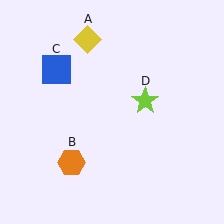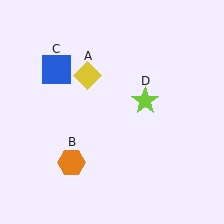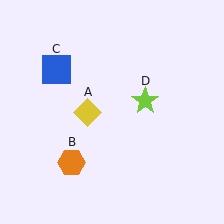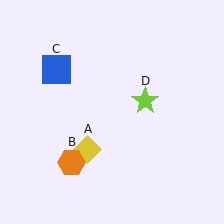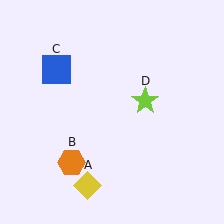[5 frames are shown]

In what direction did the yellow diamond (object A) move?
The yellow diamond (object A) moved down.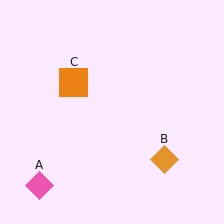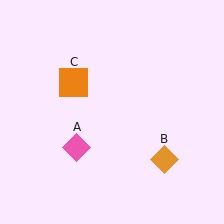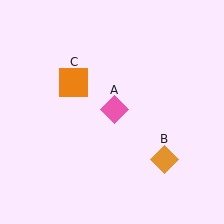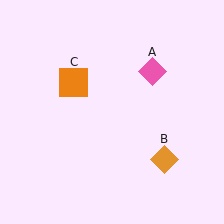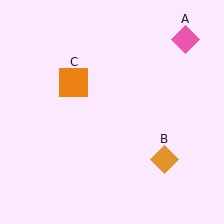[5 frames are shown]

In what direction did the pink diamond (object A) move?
The pink diamond (object A) moved up and to the right.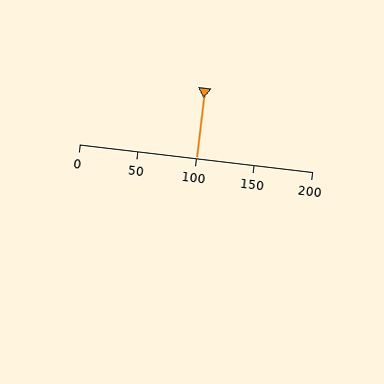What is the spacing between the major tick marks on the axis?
The major ticks are spaced 50 apart.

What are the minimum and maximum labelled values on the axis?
The axis runs from 0 to 200.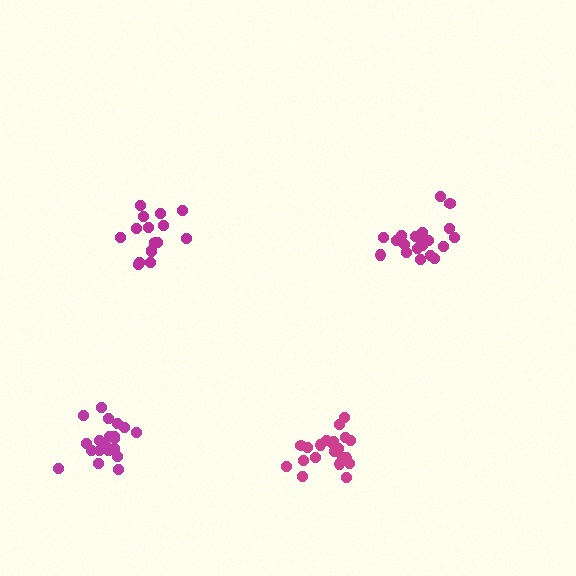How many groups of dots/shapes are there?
There are 4 groups.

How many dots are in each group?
Group 1: 21 dots, Group 2: 16 dots, Group 3: 21 dots, Group 4: 20 dots (78 total).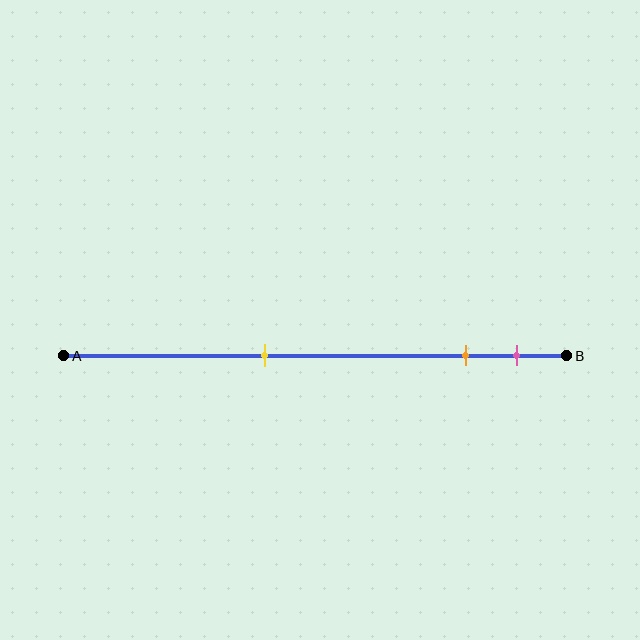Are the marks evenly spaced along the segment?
No, the marks are not evenly spaced.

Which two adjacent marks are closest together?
The orange and pink marks are the closest adjacent pair.